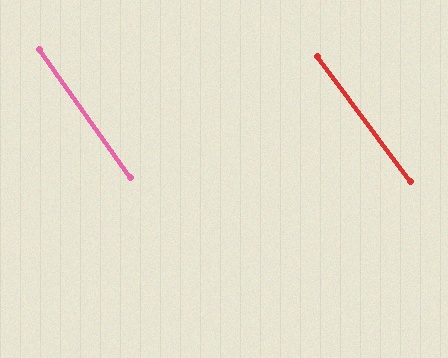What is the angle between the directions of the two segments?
Approximately 1 degree.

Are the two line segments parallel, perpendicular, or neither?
Parallel — their directions differ by only 1.0°.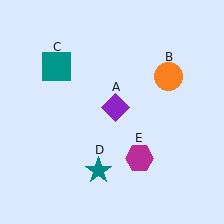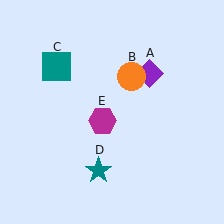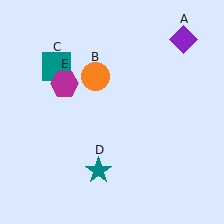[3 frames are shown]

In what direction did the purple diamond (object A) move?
The purple diamond (object A) moved up and to the right.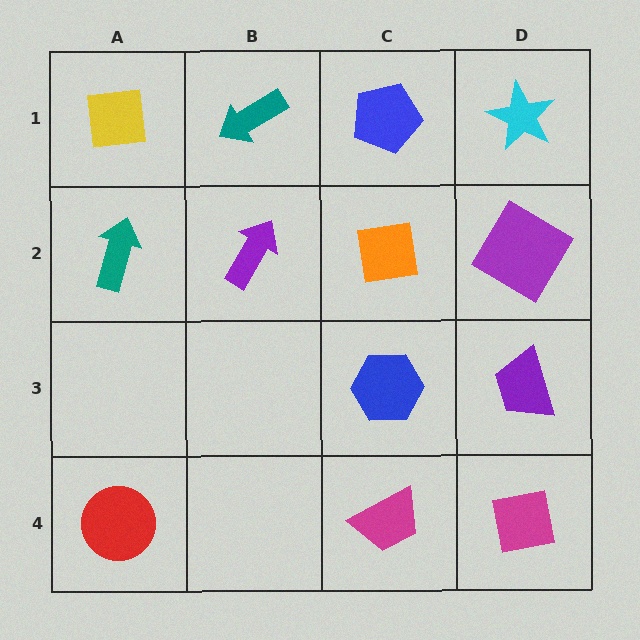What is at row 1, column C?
A blue pentagon.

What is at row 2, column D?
A purple diamond.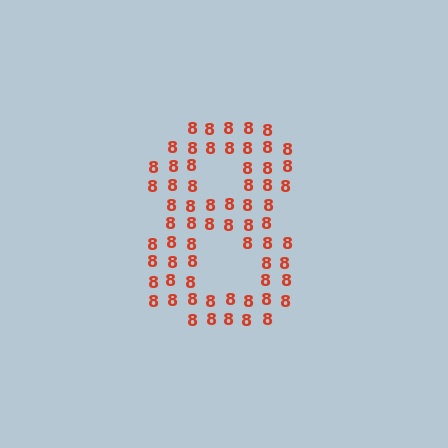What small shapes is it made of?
It is made of small digit 8's.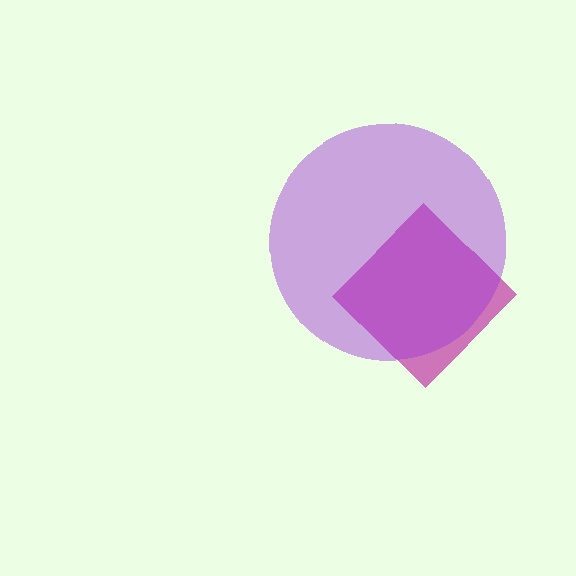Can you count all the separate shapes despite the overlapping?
Yes, there are 2 separate shapes.